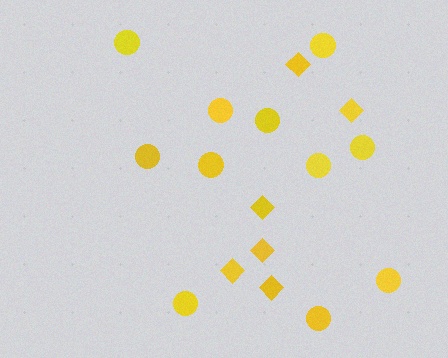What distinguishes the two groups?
There are 2 groups: one group of circles (11) and one group of diamonds (6).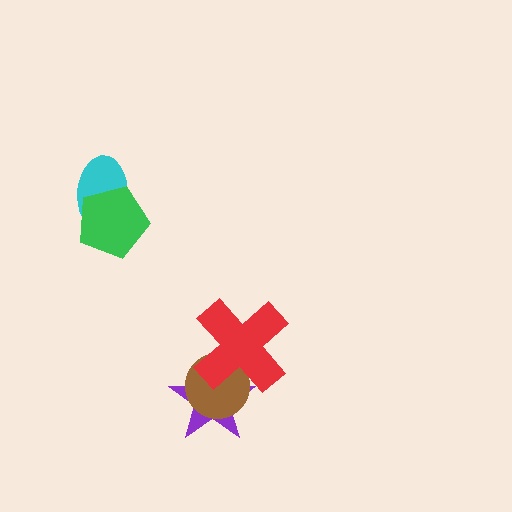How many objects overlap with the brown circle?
2 objects overlap with the brown circle.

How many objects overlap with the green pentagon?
1 object overlaps with the green pentagon.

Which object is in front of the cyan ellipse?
The green pentagon is in front of the cyan ellipse.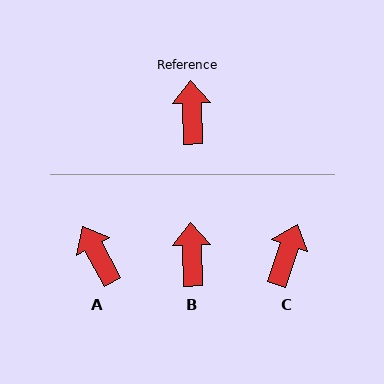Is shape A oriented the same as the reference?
No, it is off by about 26 degrees.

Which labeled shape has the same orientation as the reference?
B.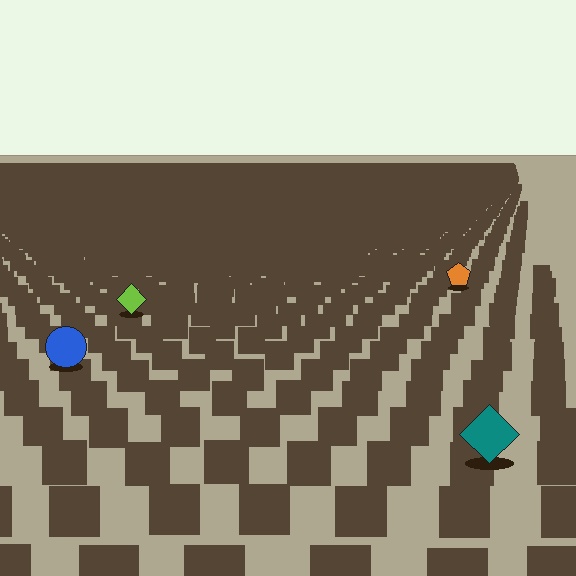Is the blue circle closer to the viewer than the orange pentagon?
Yes. The blue circle is closer — you can tell from the texture gradient: the ground texture is coarser near it.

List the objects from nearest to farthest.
From nearest to farthest: the teal diamond, the blue circle, the lime diamond, the orange pentagon.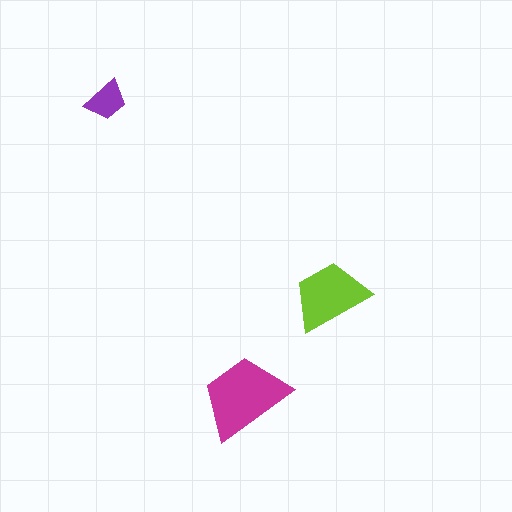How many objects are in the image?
There are 3 objects in the image.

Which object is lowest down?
The magenta trapezoid is bottommost.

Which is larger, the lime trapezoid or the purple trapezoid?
The lime one.